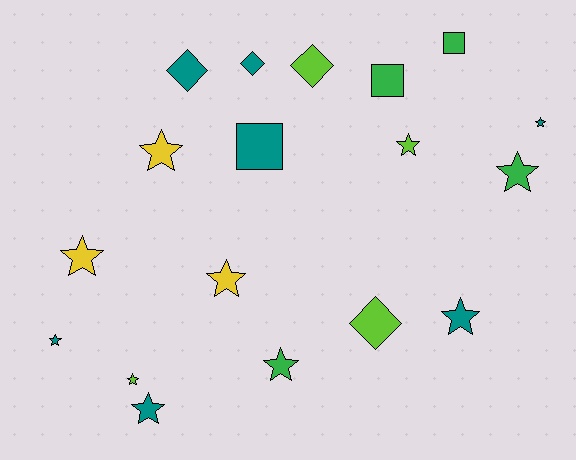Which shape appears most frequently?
Star, with 11 objects.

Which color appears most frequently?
Teal, with 7 objects.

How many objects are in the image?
There are 18 objects.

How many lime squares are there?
There are no lime squares.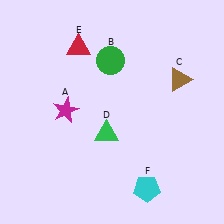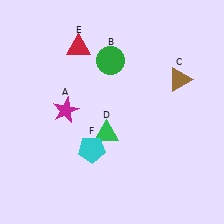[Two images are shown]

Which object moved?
The cyan pentagon (F) moved left.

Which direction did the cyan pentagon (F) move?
The cyan pentagon (F) moved left.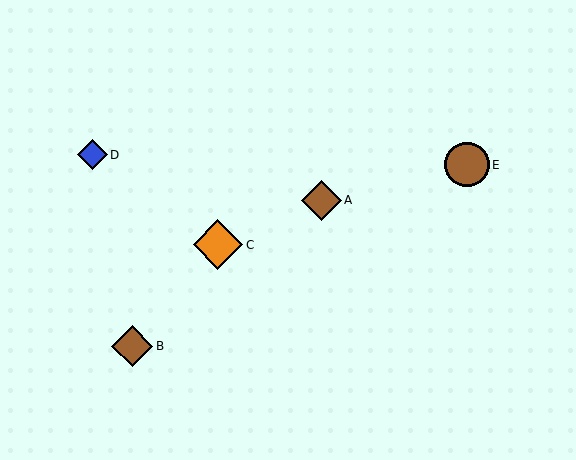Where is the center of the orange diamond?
The center of the orange diamond is at (218, 245).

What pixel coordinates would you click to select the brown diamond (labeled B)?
Click at (132, 346) to select the brown diamond B.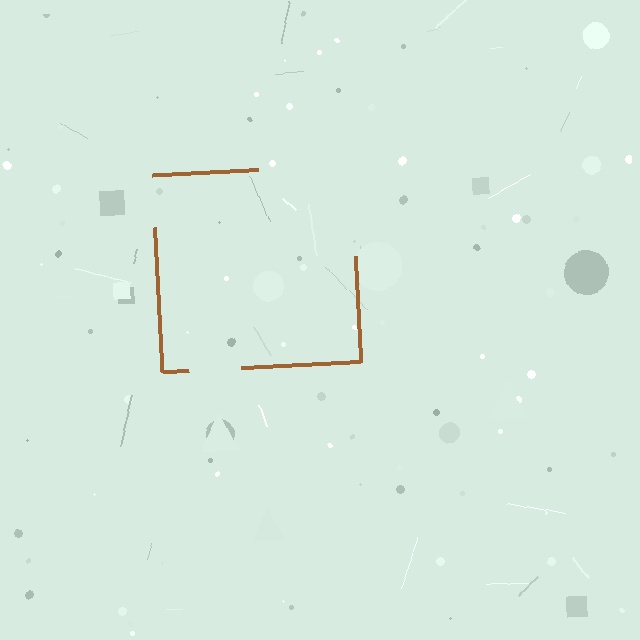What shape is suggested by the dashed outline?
The dashed outline suggests a square.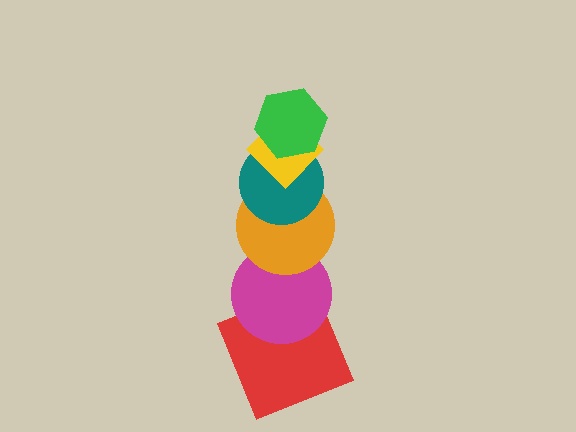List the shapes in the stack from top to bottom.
From top to bottom: the green hexagon, the yellow diamond, the teal circle, the orange circle, the magenta circle, the red square.